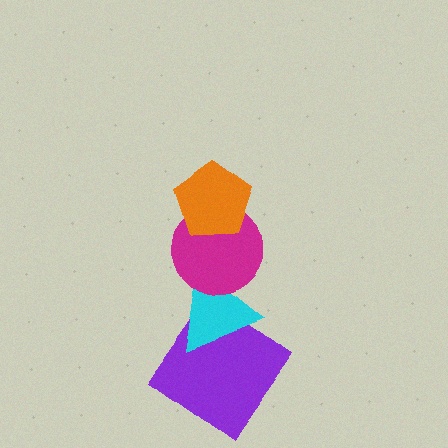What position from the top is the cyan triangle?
The cyan triangle is 3rd from the top.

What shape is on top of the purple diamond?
The cyan triangle is on top of the purple diamond.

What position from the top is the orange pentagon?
The orange pentagon is 1st from the top.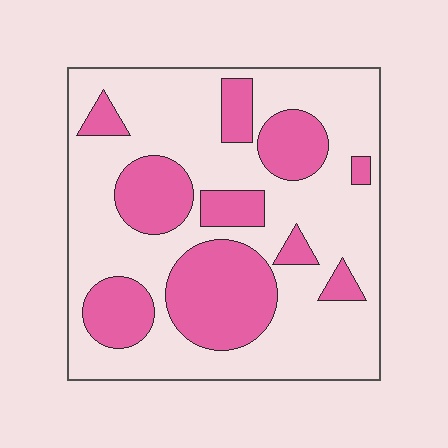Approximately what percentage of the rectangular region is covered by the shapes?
Approximately 30%.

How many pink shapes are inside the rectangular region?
10.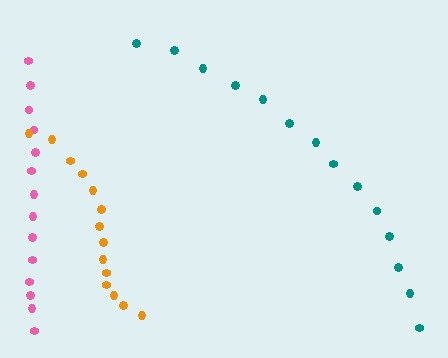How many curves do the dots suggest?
There are 3 distinct paths.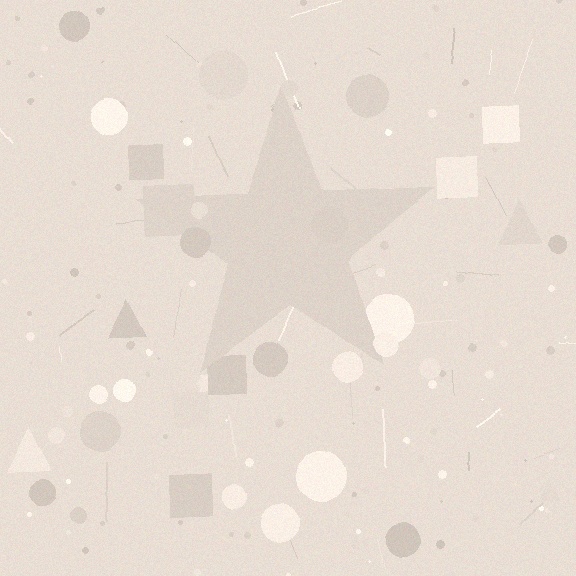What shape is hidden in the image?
A star is hidden in the image.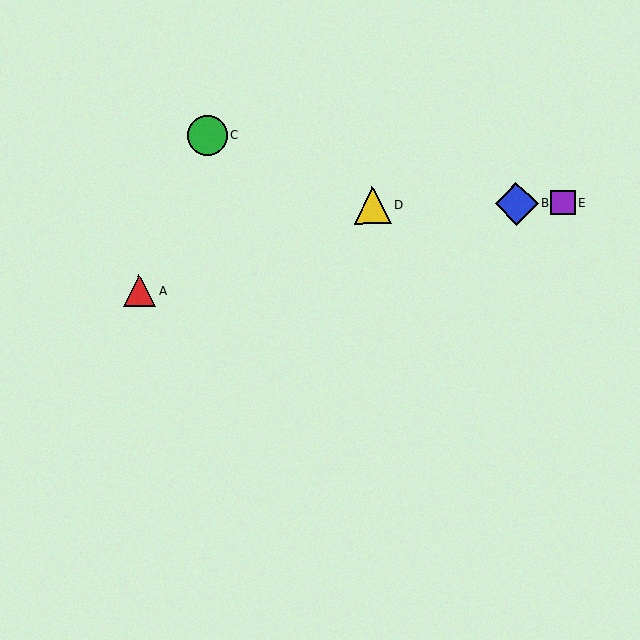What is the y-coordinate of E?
Object E is at y≈203.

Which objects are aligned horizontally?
Objects B, D, E are aligned horizontally.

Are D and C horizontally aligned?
No, D is at y≈205 and C is at y≈135.